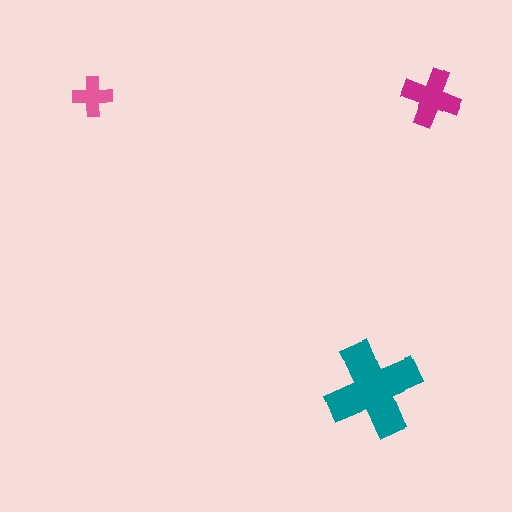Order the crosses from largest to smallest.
the teal one, the magenta one, the pink one.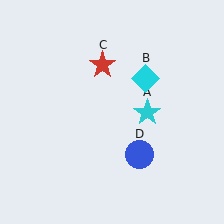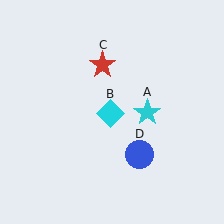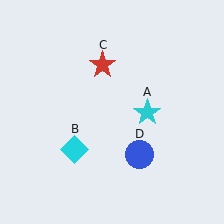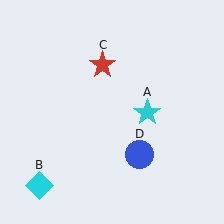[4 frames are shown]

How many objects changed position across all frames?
1 object changed position: cyan diamond (object B).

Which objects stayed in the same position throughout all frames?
Cyan star (object A) and red star (object C) and blue circle (object D) remained stationary.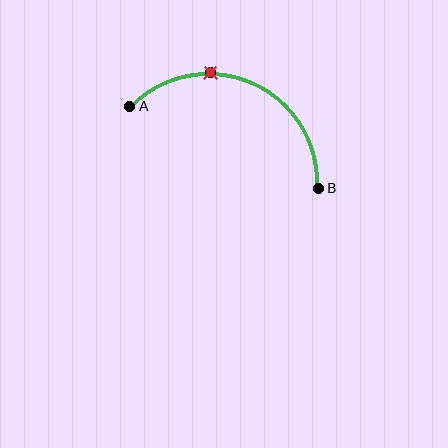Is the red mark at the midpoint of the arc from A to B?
No. The red mark lies on the arc but is closer to endpoint A. The arc midpoint would be at the point on the curve equidistant along the arc from both A and B.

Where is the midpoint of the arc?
The arc midpoint is the point on the curve farthest from the straight line joining A and B. It sits above that line.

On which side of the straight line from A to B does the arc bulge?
The arc bulges above the straight line connecting A and B.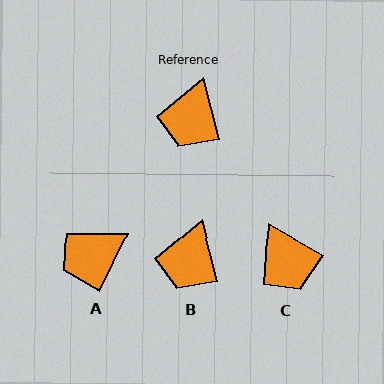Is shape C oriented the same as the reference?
No, it is off by about 46 degrees.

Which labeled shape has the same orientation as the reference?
B.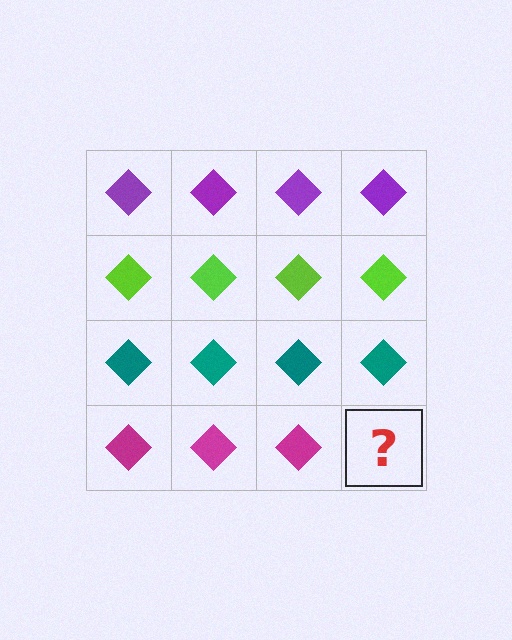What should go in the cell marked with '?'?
The missing cell should contain a magenta diamond.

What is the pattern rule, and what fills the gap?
The rule is that each row has a consistent color. The gap should be filled with a magenta diamond.